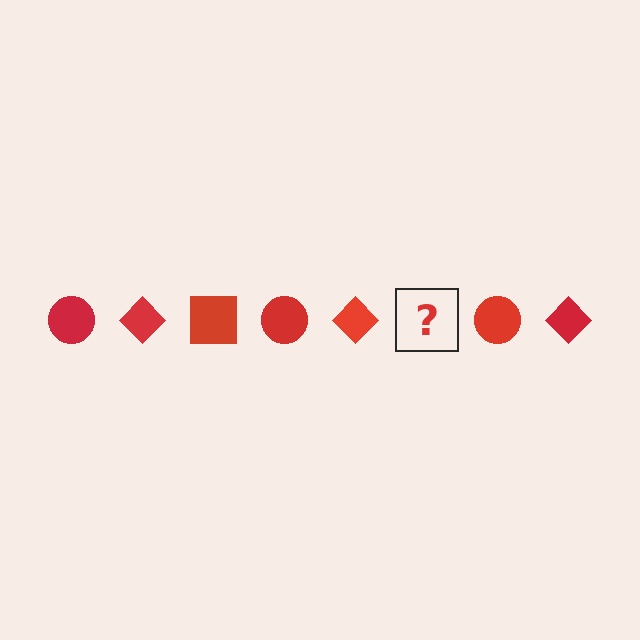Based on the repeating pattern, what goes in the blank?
The blank should be a red square.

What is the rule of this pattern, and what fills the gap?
The rule is that the pattern cycles through circle, diamond, square shapes in red. The gap should be filled with a red square.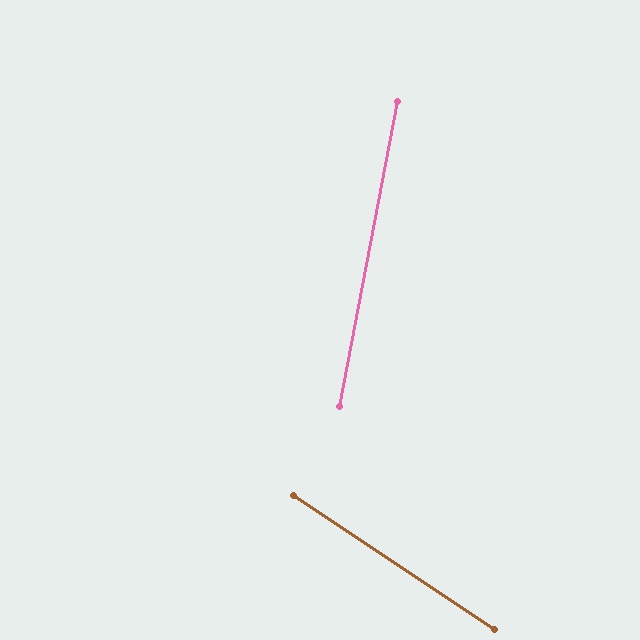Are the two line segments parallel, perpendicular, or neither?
Neither parallel nor perpendicular — they differ by about 67°.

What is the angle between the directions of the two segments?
Approximately 67 degrees.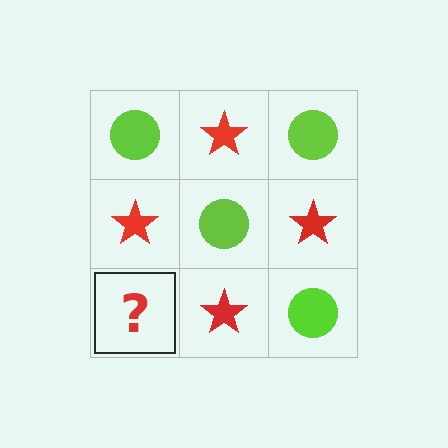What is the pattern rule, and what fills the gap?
The rule is that it alternates lime circle and red star in a checkerboard pattern. The gap should be filled with a lime circle.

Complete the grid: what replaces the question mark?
The question mark should be replaced with a lime circle.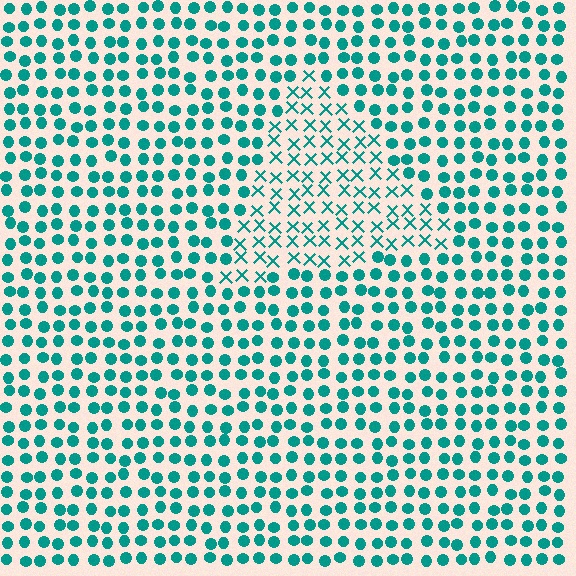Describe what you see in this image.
The image is filled with small teal elements arranged in a uniform grid. A triangle-shaped region contains X marks, while the surrounding area contains circles. The boundary is defined purely by the change in element shape.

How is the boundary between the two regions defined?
The boundary is defined by a change in element shape: X marks inside vs. circles outside. All elements share the same color and spacing.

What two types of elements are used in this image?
The image uses X marks inside the triangle region and circles outside it.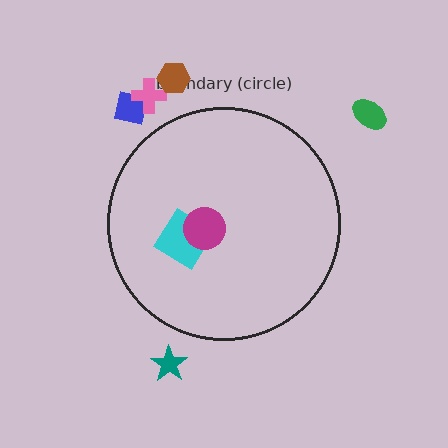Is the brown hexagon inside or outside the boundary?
Outside.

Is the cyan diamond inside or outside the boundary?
Inside.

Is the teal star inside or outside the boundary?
Outside.